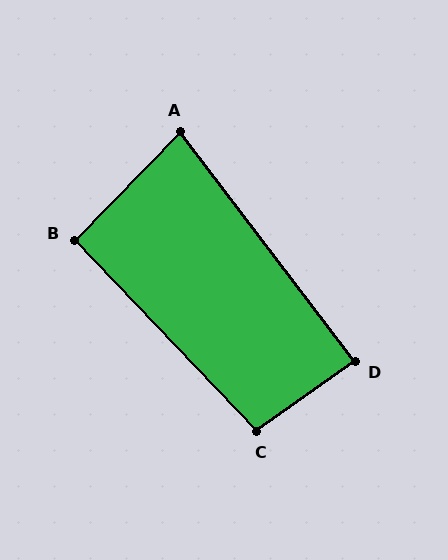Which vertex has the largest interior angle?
C, at approximately 98 degrees.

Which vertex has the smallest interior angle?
A, at approximately 82 degrees.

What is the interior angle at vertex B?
Approximately 92 degrees (approximately right).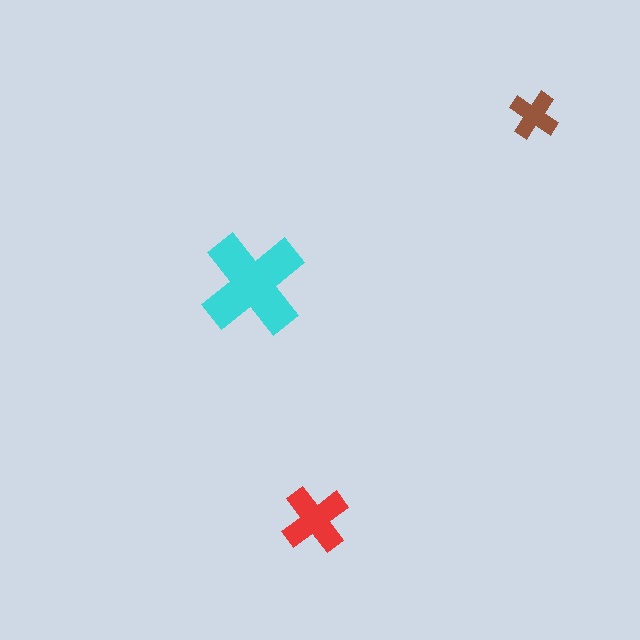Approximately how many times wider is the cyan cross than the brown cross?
About 2 times wider.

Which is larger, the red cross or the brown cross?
The red one.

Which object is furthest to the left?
The cyan cross is leftmost.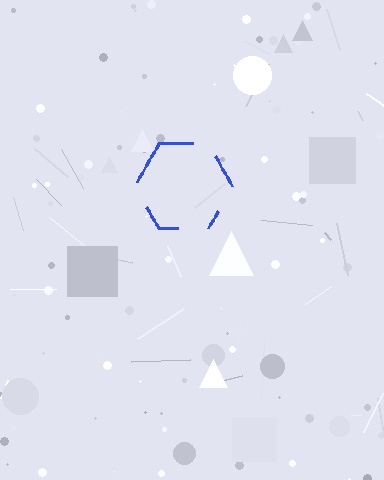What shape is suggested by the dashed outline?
The dashed outline suggests a hexagon.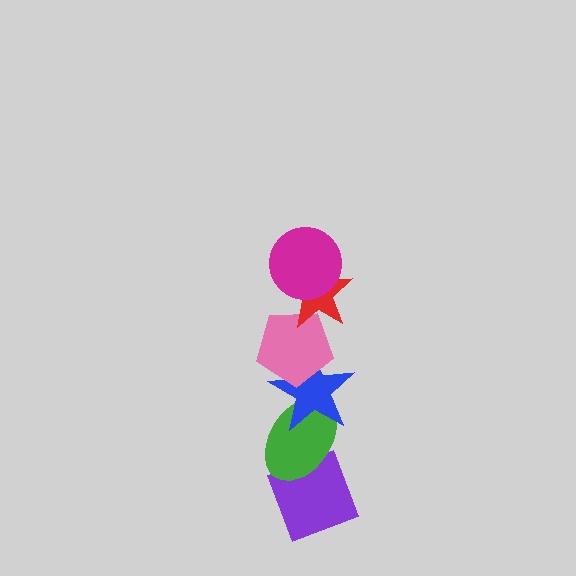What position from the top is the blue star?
The blue star is 4th from the top.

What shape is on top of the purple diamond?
The green ellipse is on top of the purple diamond.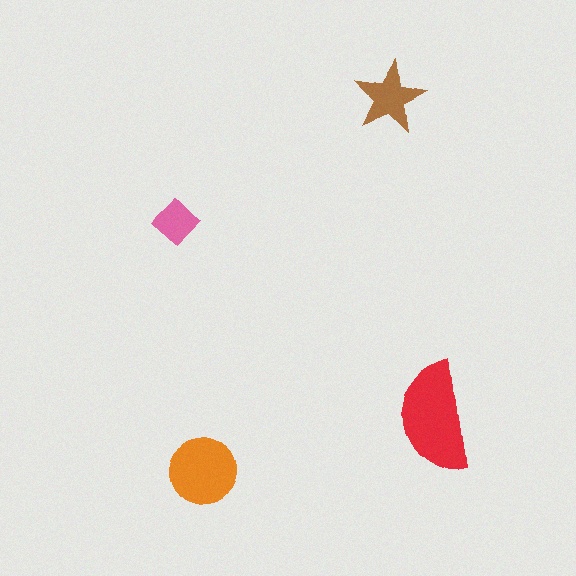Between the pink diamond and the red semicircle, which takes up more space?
The red semicircle.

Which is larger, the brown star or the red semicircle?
The red semicircle.